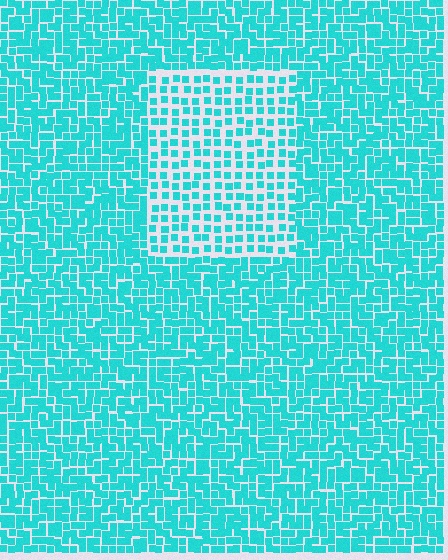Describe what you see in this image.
The image contains small cyan elements arranged at two different densities. A rectangle-shaped region is visible where the elements are less densely packed than the surrounding area.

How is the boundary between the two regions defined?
The boundary is defined by a change in element density (approximately 1.9x ratio). All elements are the same color, size, and shape.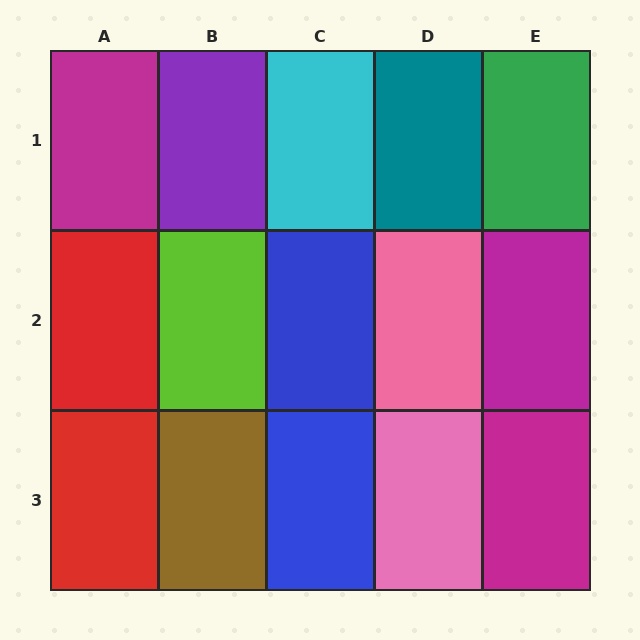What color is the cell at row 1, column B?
Purple.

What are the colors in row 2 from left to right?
Red, lime, blue, pink, magenta.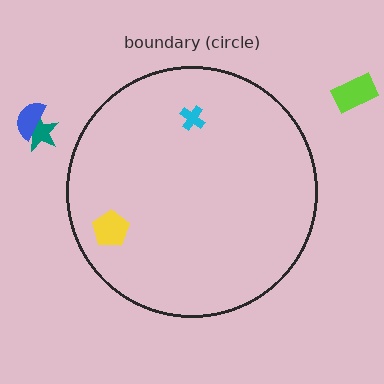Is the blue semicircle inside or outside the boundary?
Outside.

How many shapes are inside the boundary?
2 inside, 3 outside.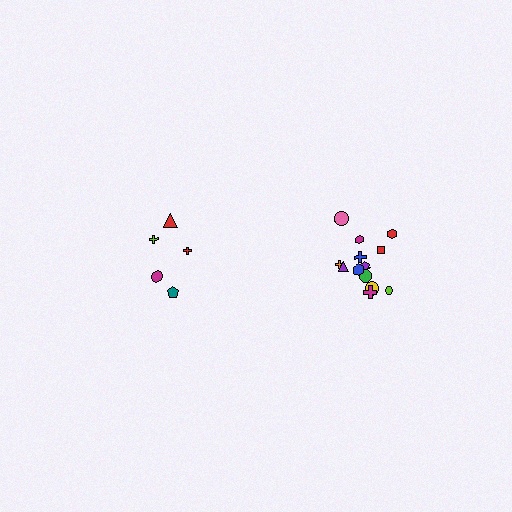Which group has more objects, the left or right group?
The right group.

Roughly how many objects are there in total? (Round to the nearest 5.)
Roughly 20 objects in total.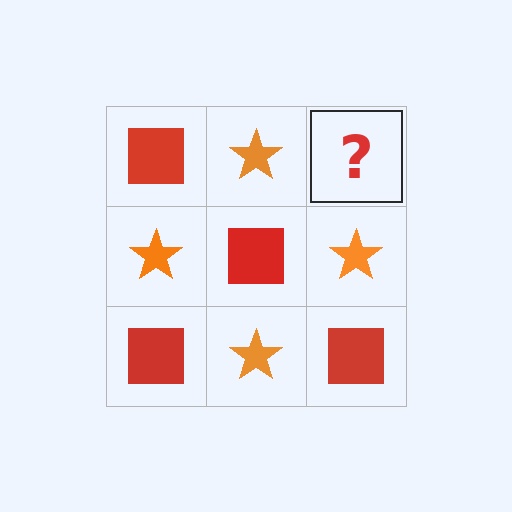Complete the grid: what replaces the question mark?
The question mark should be replaced with a red square.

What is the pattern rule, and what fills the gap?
The rule is that it alternates red square and orange star in a checkerboard pattern. The gap should be filled with a red square.